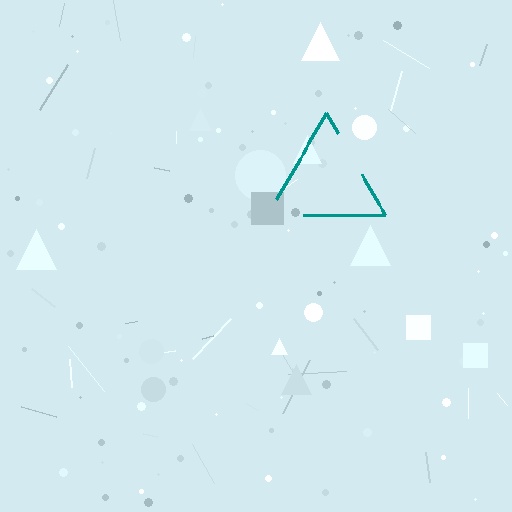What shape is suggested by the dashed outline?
The dashed outline suggests a triangle.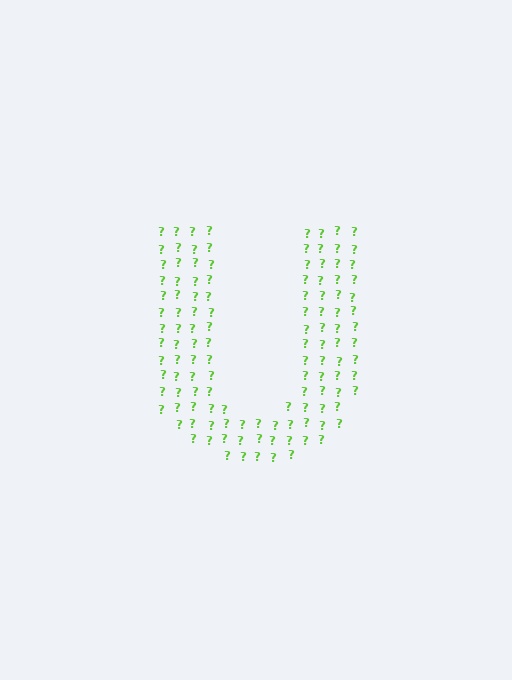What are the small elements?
The small elements are question marks.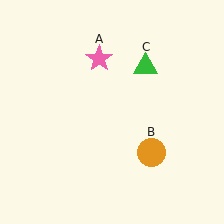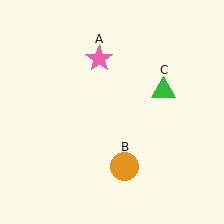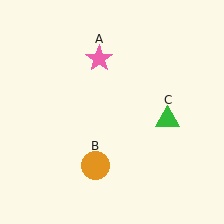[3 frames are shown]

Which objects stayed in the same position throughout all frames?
Pink star (object A) remained stationary.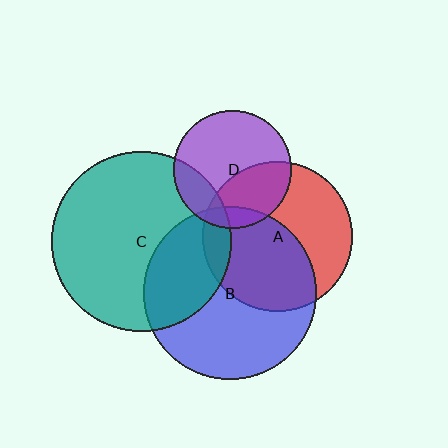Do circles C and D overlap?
Yes.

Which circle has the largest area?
Circle C (teal).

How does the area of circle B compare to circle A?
Approximately 1.3 times.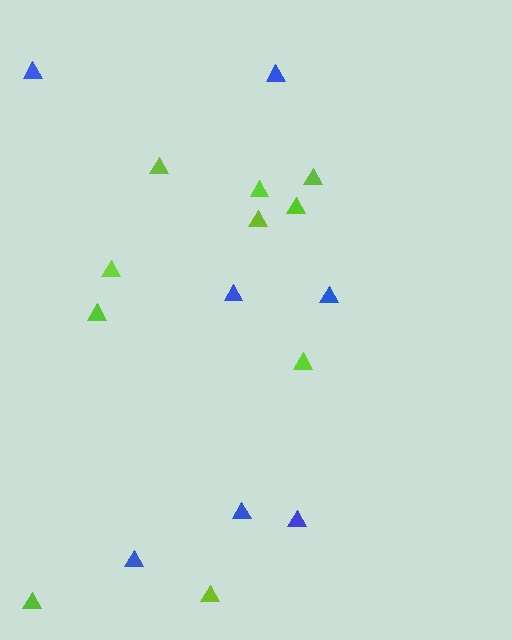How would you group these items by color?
There are 2 groups: one group of lime triangles (10) and one group of blue triangles (7).